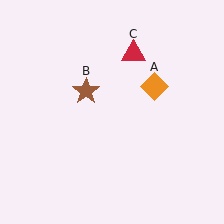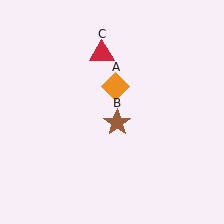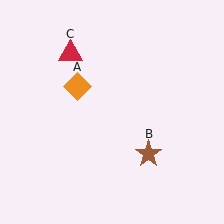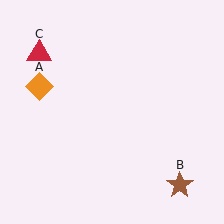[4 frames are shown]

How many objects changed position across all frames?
3 objects changed position: orange diamond (object A), brown star (object B), red triangle (object C).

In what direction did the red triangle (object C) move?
The red triangle (object C) moved left.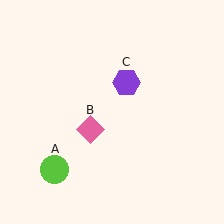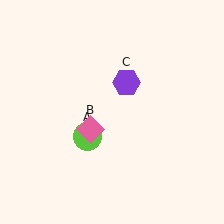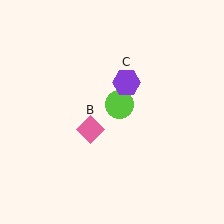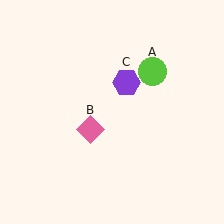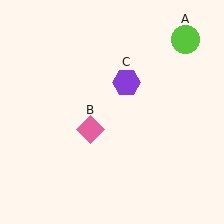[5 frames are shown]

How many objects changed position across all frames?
1 object changed position: lime circle (object A).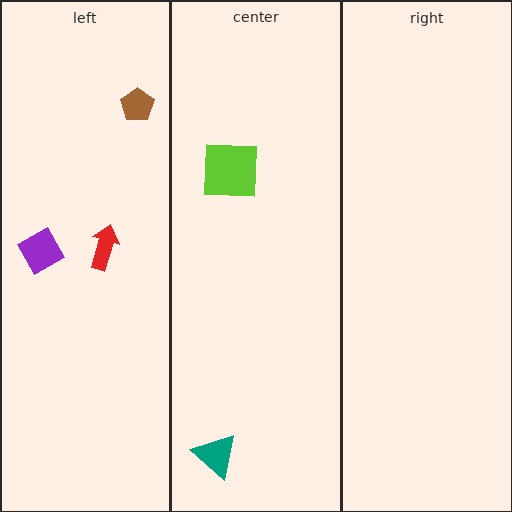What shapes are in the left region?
The red arrow, the purple diamond, the brown pentagon.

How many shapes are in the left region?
3.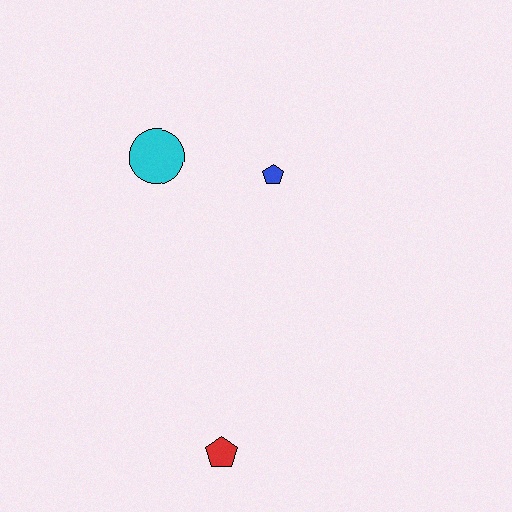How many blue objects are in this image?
There is 1 blue object.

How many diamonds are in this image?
There are no diamonds.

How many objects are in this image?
There are 3 objects.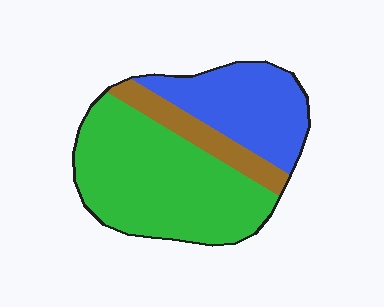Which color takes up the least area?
Brown, at roughly 15%.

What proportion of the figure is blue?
Blue covers roughly 30% of the figure.